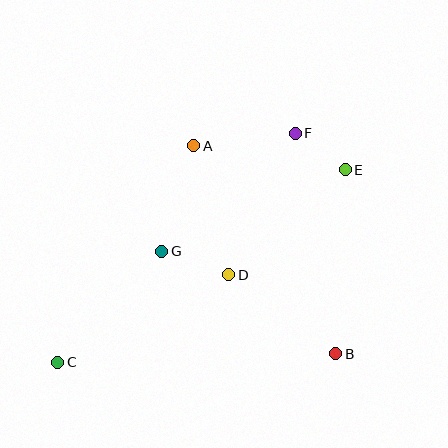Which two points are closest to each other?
Points E and F are closest to each other.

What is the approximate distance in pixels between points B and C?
The distance between B and C is approximately 278 pixels.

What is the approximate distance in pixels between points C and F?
The distance between C and F is approximately 330 pixels.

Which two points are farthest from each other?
Points C and E are farthest from each other.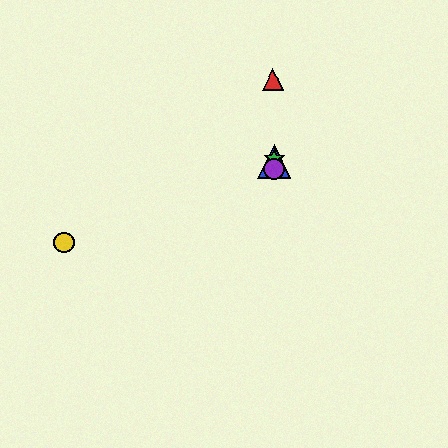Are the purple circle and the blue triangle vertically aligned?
Yes, both are at x≈274.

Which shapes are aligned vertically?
The red triangle, the blue triangle, the green star, the purple circle are aligned vertically.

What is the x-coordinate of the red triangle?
The red triangle is at x≈273.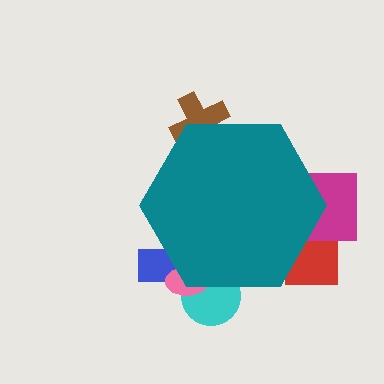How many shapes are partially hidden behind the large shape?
6 shapes are partially hidden.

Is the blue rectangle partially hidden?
Yes, the blue rectangle is partially hidden behind the teal hexagon.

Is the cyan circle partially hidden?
Yes, the cyan circle is partially hidden behind the teal hexagon.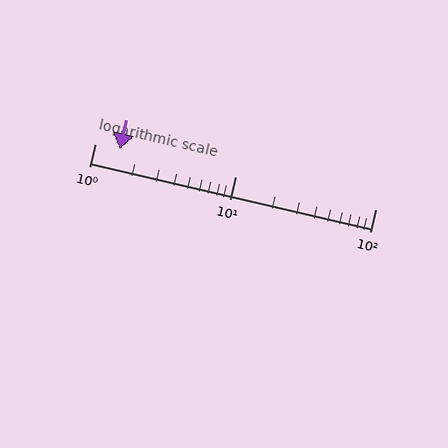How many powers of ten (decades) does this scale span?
The scale spans 2 decades, from 1 to 100.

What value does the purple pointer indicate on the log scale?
The pointer indicates approximately 1.5.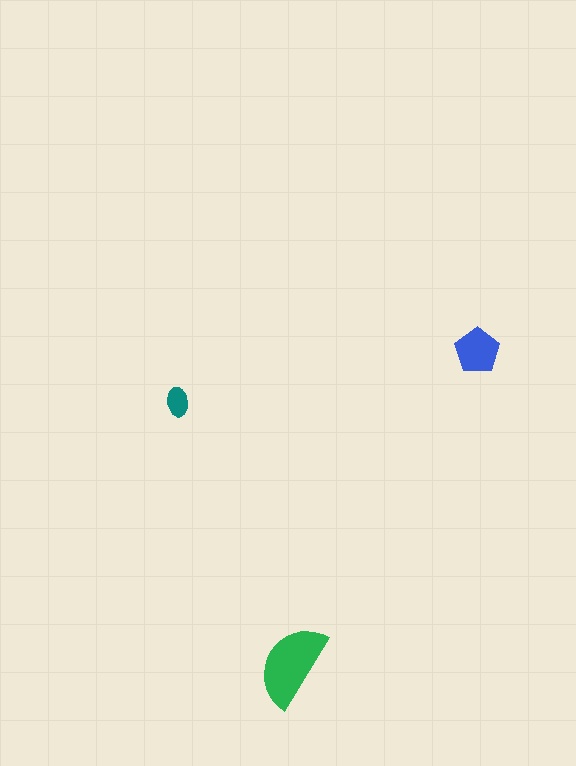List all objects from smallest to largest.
The teal ellipse, the blue pentagon, the green semicircle.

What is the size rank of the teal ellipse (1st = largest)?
3rd.